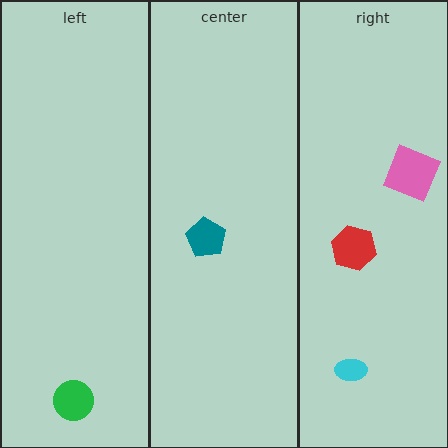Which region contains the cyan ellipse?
The right region.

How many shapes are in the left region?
1.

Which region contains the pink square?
The right region.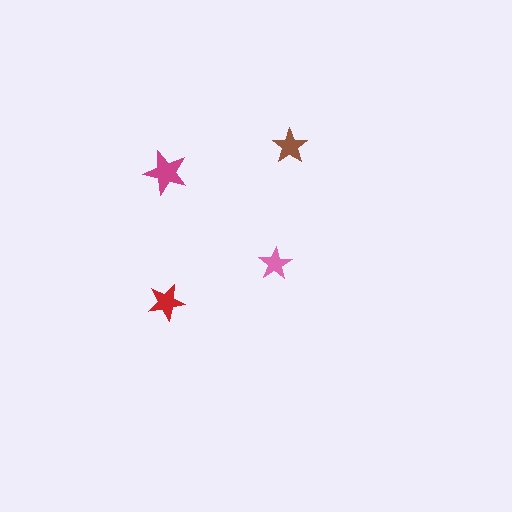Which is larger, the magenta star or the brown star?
The magenta one.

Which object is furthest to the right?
The brown star is rightmost.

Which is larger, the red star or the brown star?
The red one.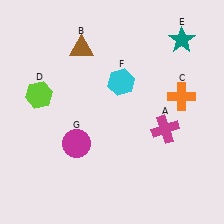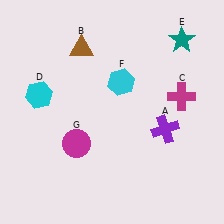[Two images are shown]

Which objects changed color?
A changed from magenta to purple. C changed from orange to magenta. D changed from lime to cyan.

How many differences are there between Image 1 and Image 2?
There are 3 differences between the two images.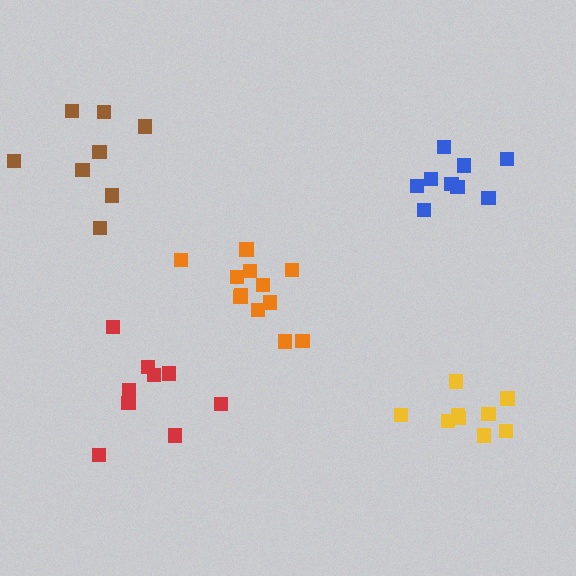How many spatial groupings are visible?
There are 5 spatial groupings.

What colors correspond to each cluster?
The clusters are colored: orange, red, yellow, blue, brown.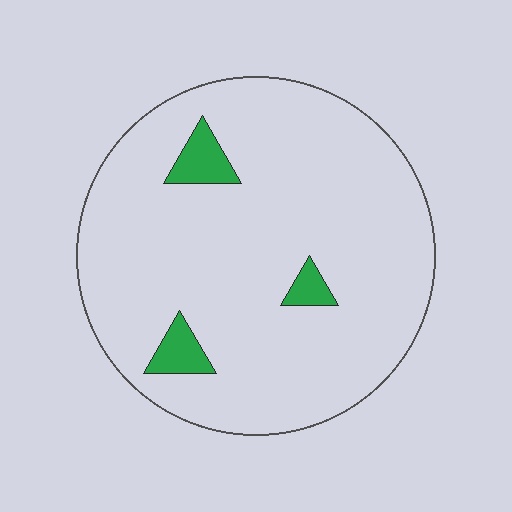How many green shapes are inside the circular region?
3.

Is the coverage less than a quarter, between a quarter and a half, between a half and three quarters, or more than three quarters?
Less than a quarter.